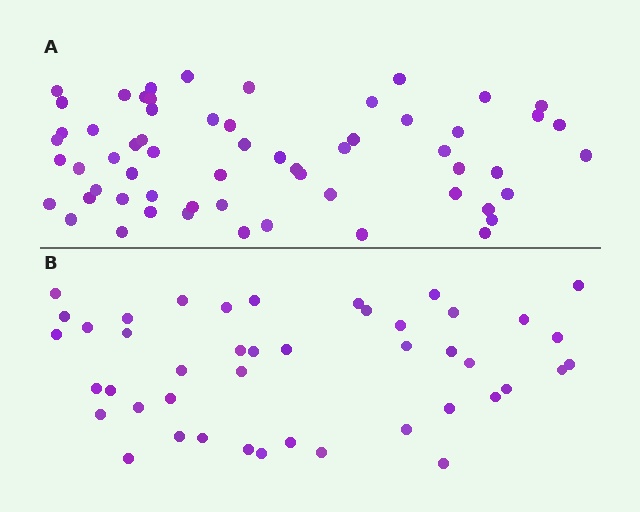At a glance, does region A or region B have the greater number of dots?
Region A (the top region) has more dots.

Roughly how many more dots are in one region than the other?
Region A has approximately 15 more dots than region B.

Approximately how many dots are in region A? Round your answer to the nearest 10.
About 60 dots.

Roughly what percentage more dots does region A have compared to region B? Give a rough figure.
About 35% more.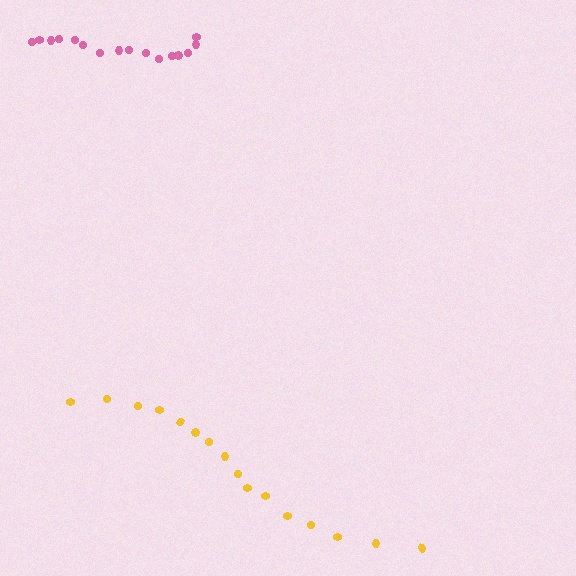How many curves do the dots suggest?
There are 2 distinct paths.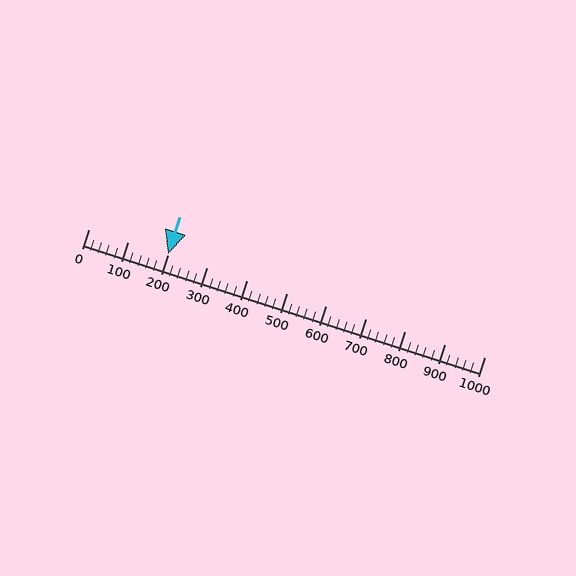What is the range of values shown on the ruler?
The ruler shows values from 0 to 1000.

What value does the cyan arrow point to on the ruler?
The cyan arrow points to approximately 200.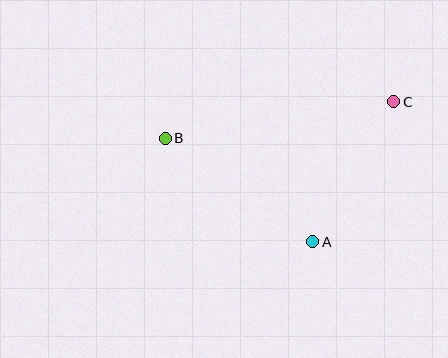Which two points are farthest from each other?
Points B and C are farthest from each other.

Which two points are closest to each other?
Points A and C are closest to each other.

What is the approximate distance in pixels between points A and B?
The distance between A and B is approximately 180 pixels.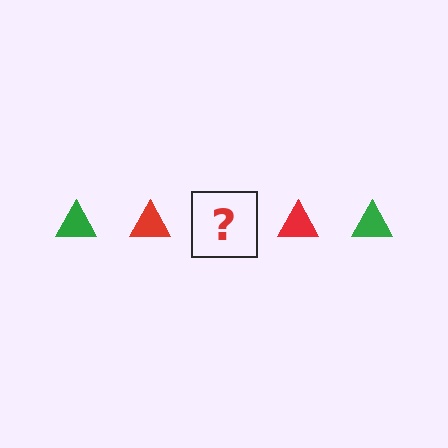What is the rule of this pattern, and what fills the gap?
The rule is that the pattern cycles through green, red triangles. The gap should be filled with a green triangle.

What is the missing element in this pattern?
The missing element is a green triangle.